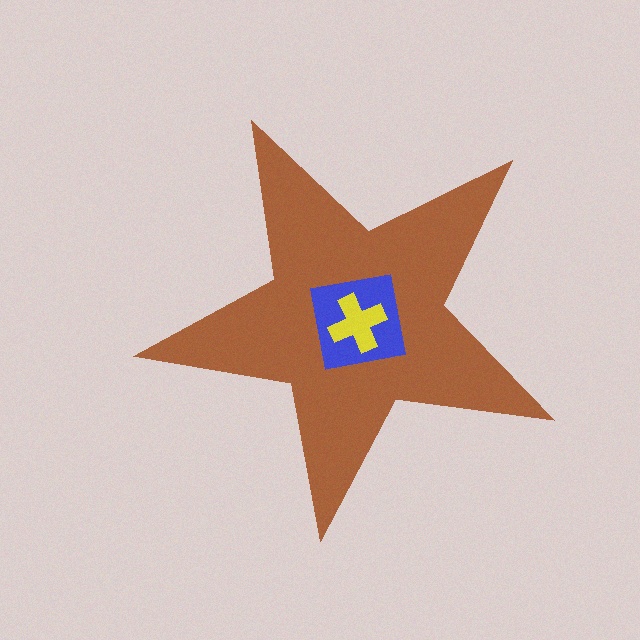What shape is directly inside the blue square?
The yellow cross.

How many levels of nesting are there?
3.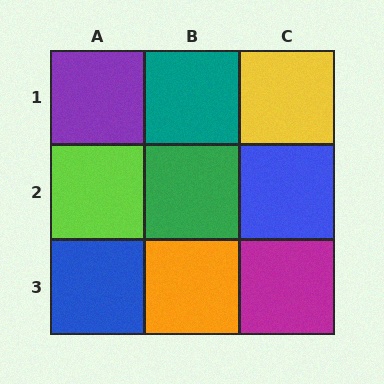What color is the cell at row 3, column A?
Blue.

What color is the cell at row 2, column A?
Lime.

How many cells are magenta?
1 cell is magenta.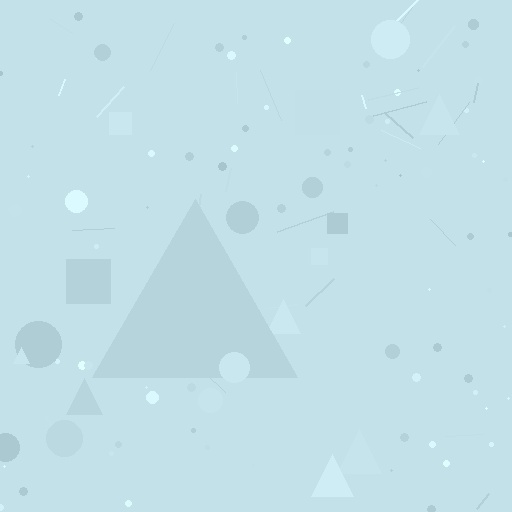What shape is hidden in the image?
A triangle is hidden in the image.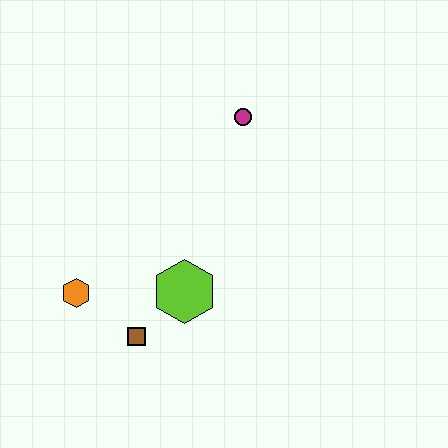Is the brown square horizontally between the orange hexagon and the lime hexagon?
Yes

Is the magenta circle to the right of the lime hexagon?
Yes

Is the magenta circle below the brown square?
No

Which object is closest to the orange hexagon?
The brown square is closest to the orange hexagon.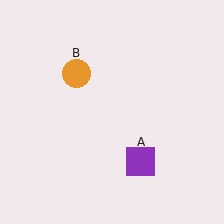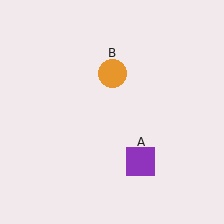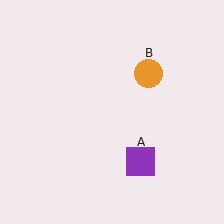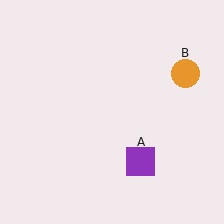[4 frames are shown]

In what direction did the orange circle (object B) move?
The orange circle (object B) moved right.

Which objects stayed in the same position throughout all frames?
Purple square (object A) remained stationary.